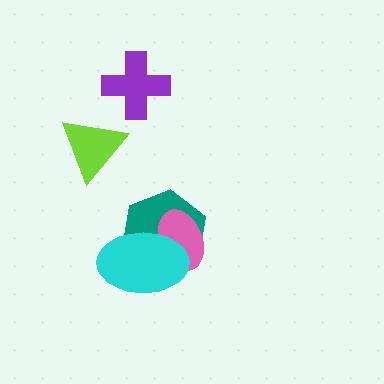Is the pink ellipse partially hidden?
Yes, it is partially covered by another shape.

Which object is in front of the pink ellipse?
The cyan ellipse is in front of the pink ellipse.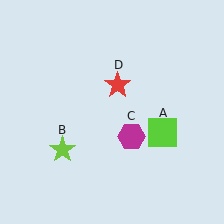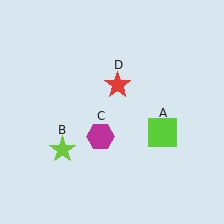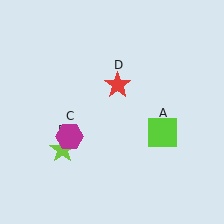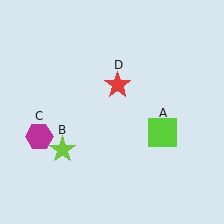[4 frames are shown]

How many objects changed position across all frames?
1 object changed position: magenta hexagon (object C).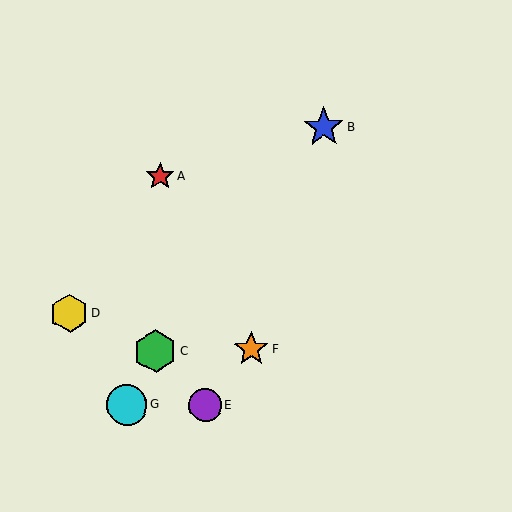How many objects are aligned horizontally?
2 objects (C, F) are aligned horizontally.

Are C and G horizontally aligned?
No, C is at y≈351 and G is at y≈405.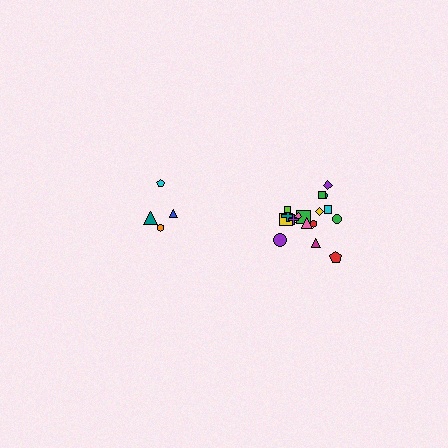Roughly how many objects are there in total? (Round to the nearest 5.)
Roughly 20 objects in total.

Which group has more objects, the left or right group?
The right group.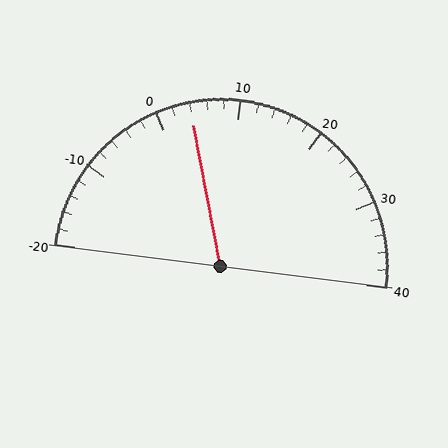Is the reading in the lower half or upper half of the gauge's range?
The reading is in the lower half of the range (-20 to 40).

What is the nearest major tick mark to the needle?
The nearest major tick mark is 0.